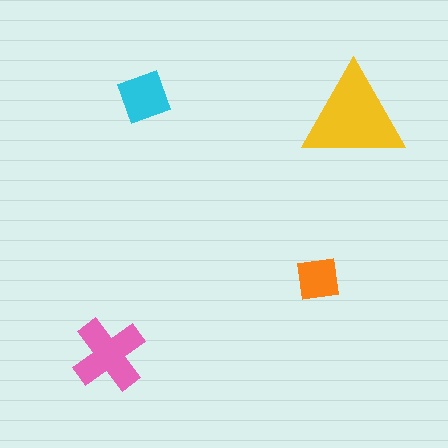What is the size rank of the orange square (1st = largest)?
4th.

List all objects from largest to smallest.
The yellow triangle, the pink cross, the cyan diamond, the orange square.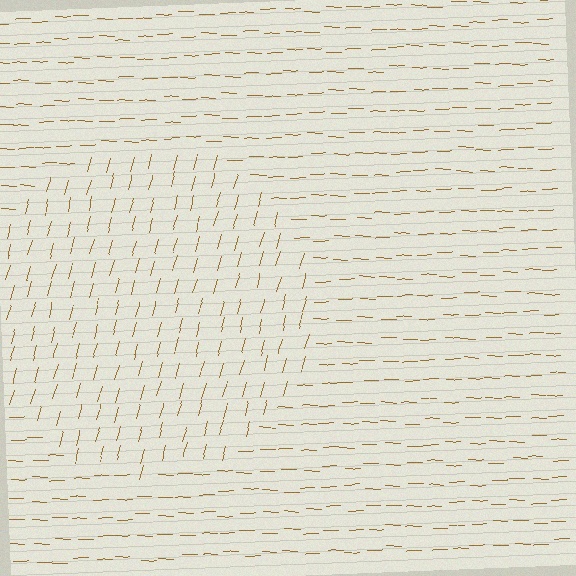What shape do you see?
I see a circle.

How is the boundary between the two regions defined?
The boundary is defined purely by a change in line orientation (approximately 76 degrees difference). All lines are the same color and thickness.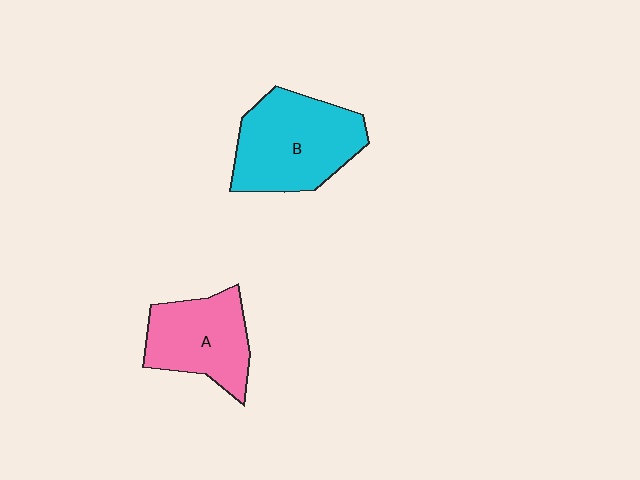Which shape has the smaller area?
Shape A (pink).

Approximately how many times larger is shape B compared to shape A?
Approximately 1.3 times.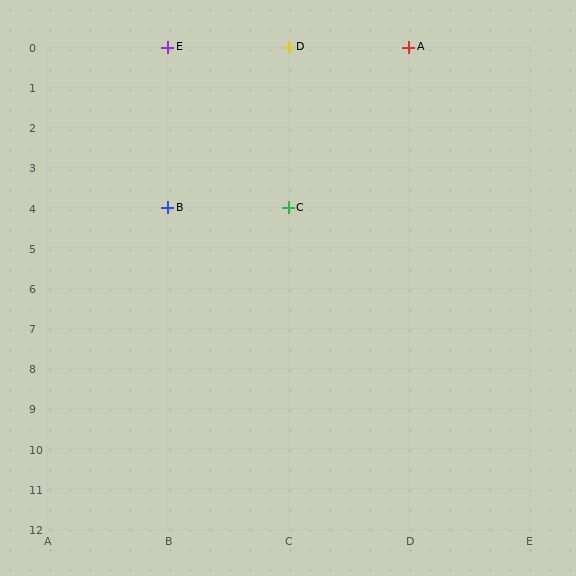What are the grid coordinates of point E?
Point E is at grid coordinates (B, 0).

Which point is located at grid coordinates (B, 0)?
Point E is at (B, 0).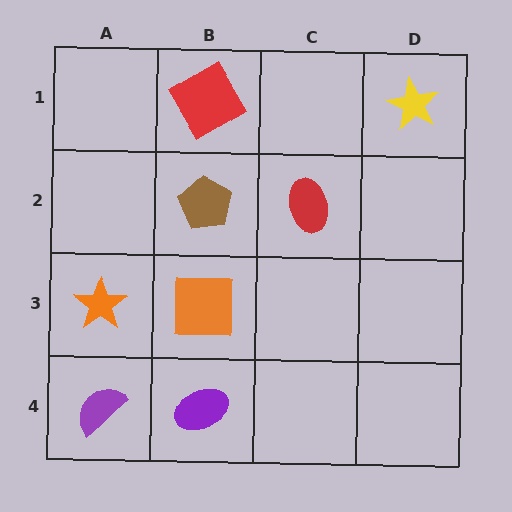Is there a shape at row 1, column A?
No, that cell is empty.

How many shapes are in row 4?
2 shapes.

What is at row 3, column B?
An orange square.